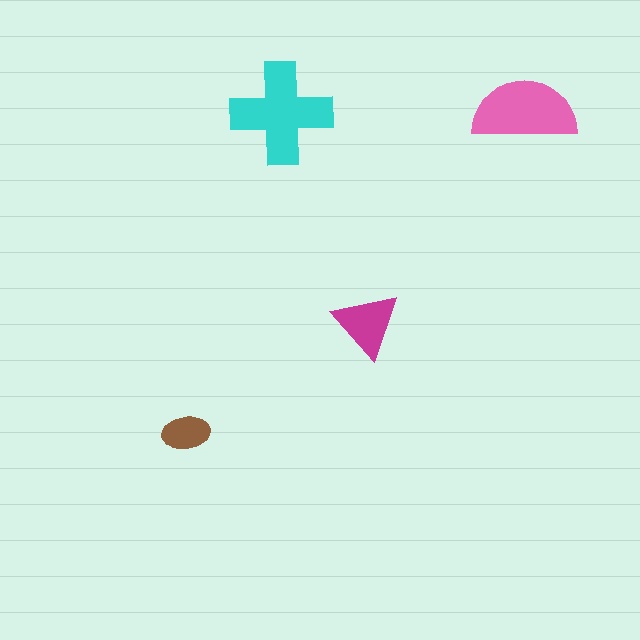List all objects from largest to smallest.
The cyan cross, the pink semicircle, the magenta triangle, the brown ellipse.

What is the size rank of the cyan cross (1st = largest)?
1st.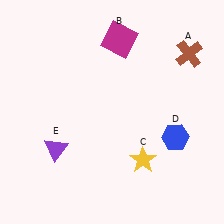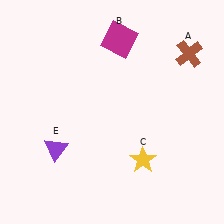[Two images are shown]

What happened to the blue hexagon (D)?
The blue hexagon (D) was removed in Image 2. It was in the bottom-right area of Image 1.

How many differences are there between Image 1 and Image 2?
There is 1 difference between the two images.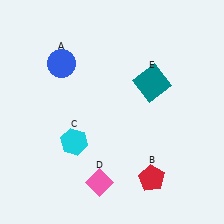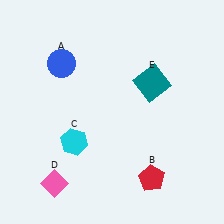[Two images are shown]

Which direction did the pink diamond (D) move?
The pink diamond (D) moved left.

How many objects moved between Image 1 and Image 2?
1 object moved between the two images.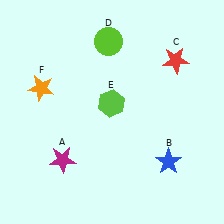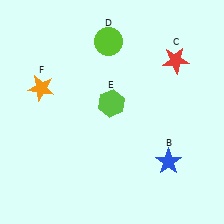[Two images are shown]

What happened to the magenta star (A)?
The magenta star (A) was removed in Image 2. It was in the bottom-left area of Image 1.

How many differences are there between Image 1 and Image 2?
There is 1 difference between the two images.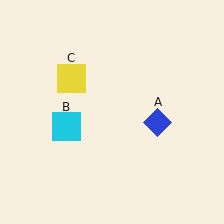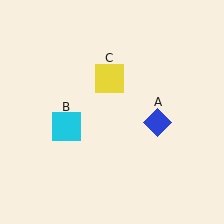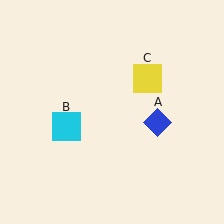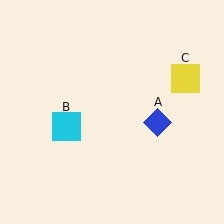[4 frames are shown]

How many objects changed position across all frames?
1 object changed position: yellow square (object C).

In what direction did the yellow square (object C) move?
The yellow square (object C) moved right.